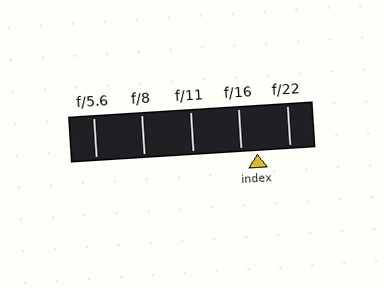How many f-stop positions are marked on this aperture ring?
There are 5 f-stop positions marked.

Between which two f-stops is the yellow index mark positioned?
The index mark is between f/16 and f/22.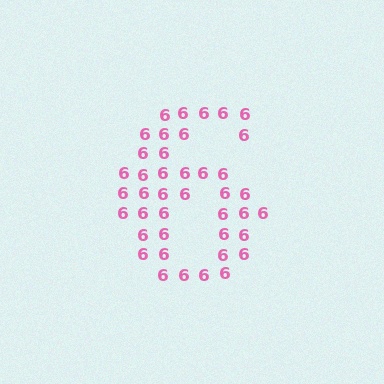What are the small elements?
The small elements are digit 6's.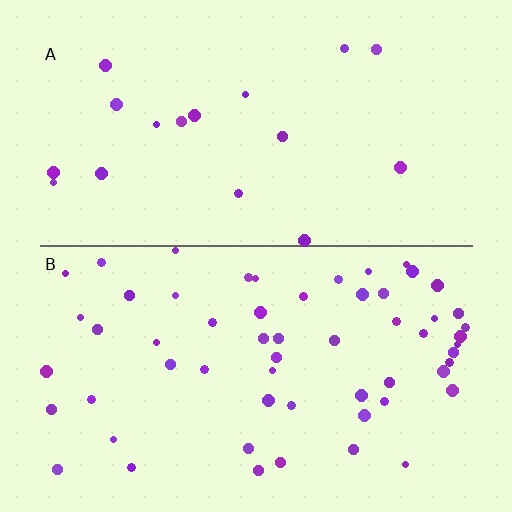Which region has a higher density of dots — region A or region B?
B (the bottom).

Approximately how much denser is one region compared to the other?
Approximately 3.3× — region B over region A.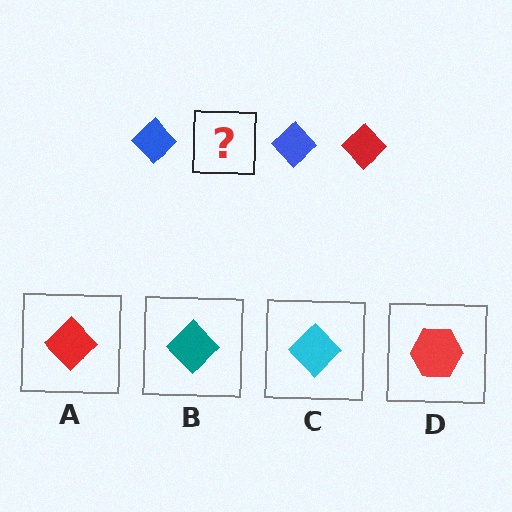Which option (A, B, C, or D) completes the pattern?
A.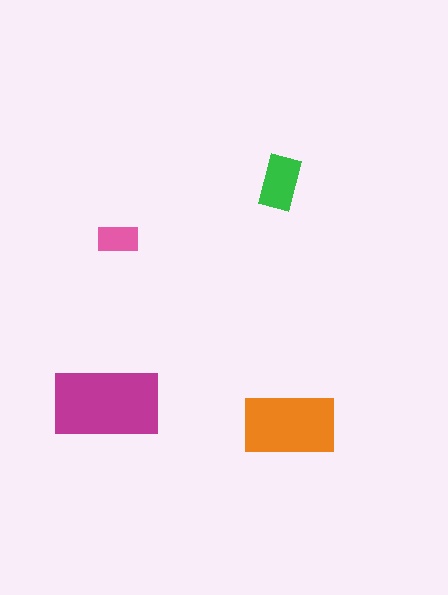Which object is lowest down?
The orange rectangle is bottommost.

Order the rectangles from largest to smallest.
the magenta one, the orange one, the green one, the pink one.